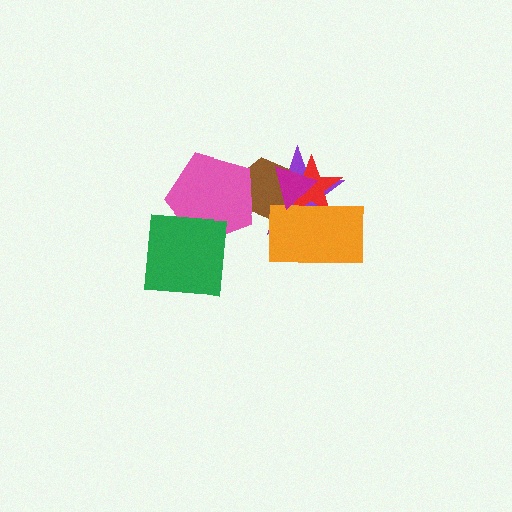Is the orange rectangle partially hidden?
Yes, it is partially covered by another shape.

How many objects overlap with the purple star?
5 objects overlap with the purple star.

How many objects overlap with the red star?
4 objects overlap with the red star.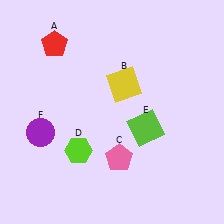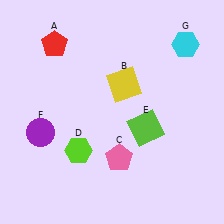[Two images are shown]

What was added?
A cyan hexagon (G) was added in Image 2.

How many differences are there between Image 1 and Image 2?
There is 1 difference between the two images.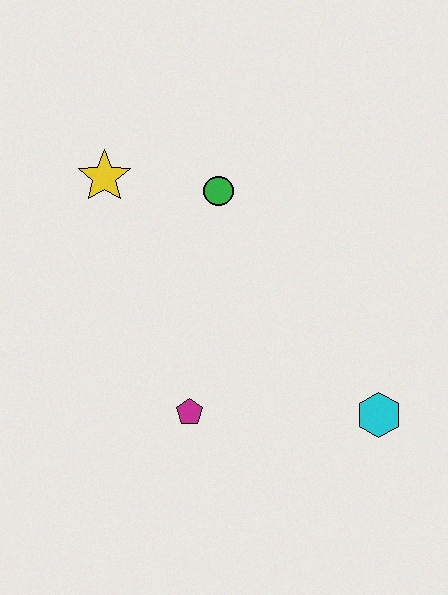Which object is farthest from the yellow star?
The cyan hexagon is farthest from the yellow star.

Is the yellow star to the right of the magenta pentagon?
No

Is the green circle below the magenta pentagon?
No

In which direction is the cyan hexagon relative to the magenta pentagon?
The cyan hexagon is to the right of the magenta pentagon.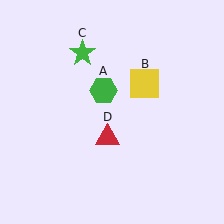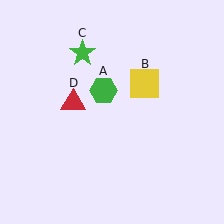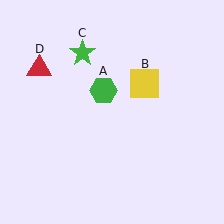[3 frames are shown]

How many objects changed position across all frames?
1 object changed position: red triangle (object D).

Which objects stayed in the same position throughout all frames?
Green hexagon (object A) and yellow square (object B) and green star (object C) remained stationary.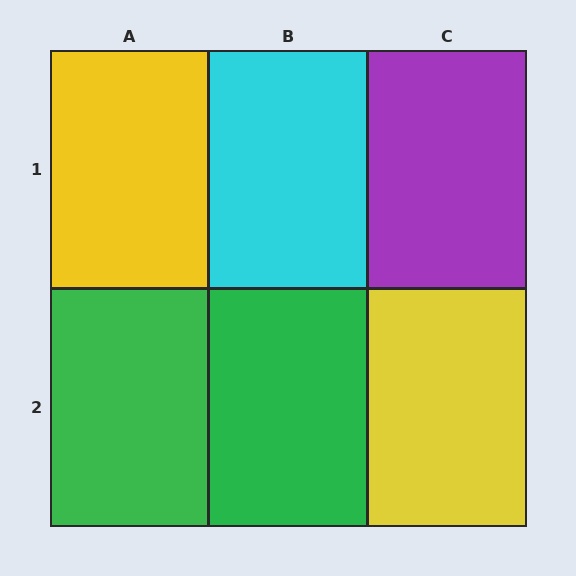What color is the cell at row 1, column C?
Purple.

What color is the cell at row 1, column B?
Cyan.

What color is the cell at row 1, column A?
Yellow.